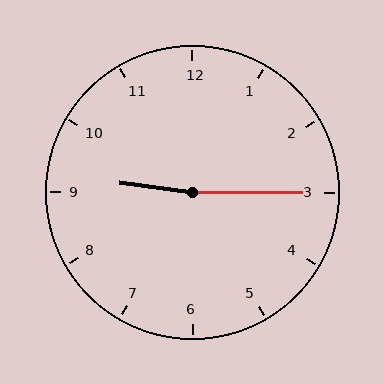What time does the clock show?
9:15.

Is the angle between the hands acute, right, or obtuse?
It is obtuse.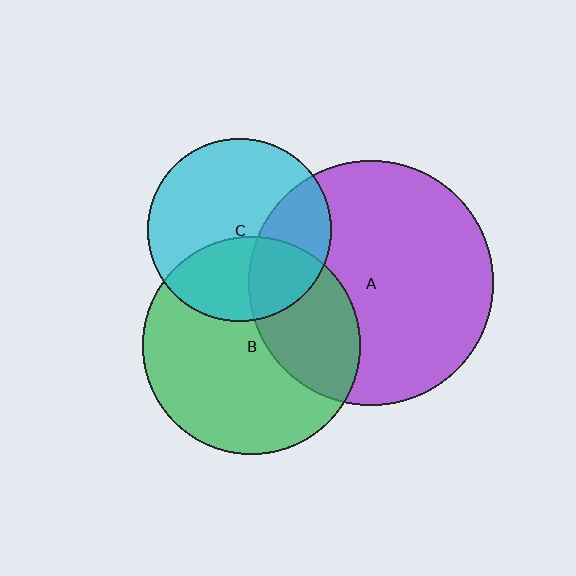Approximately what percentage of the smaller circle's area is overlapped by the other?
Approximately 35%.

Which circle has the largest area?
Circle A (purple).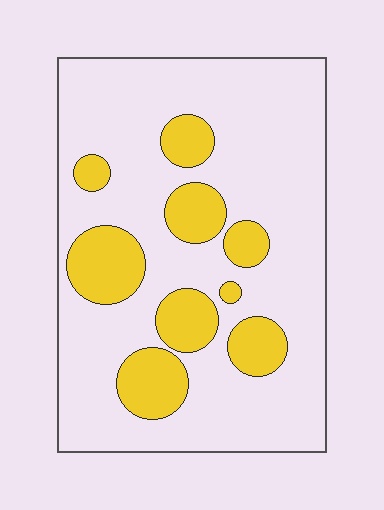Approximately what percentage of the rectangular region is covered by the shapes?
Approximately 20%.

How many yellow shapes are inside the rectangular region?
9.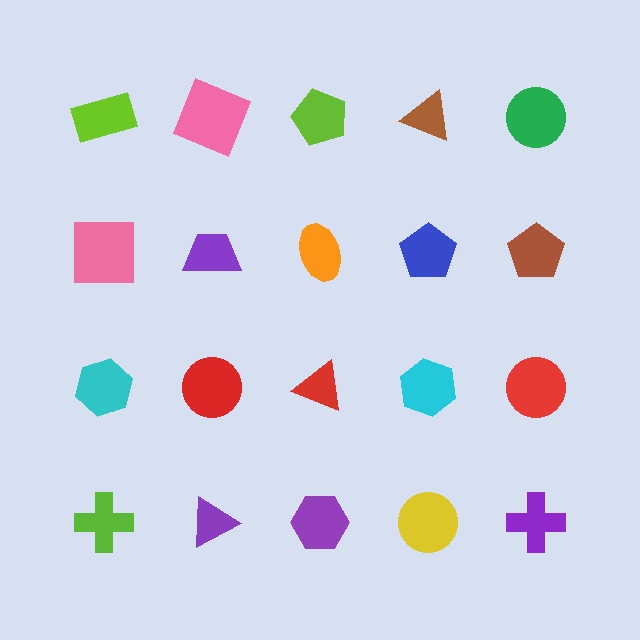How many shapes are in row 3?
5 shapes.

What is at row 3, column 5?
A red circle.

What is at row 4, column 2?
A purple triangle.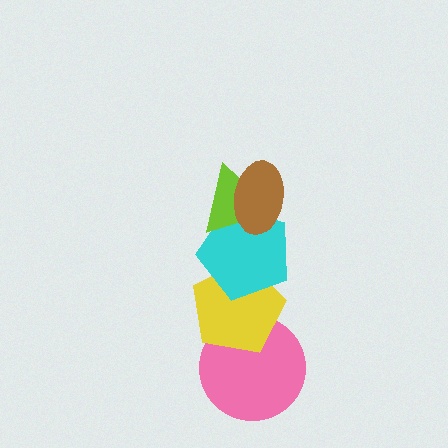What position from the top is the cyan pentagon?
The cyan pentagon is 3rd from the top.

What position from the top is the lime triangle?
The lime triangle is 2nd from the top.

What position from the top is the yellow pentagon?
The yellow pentagon is 4th from the top.